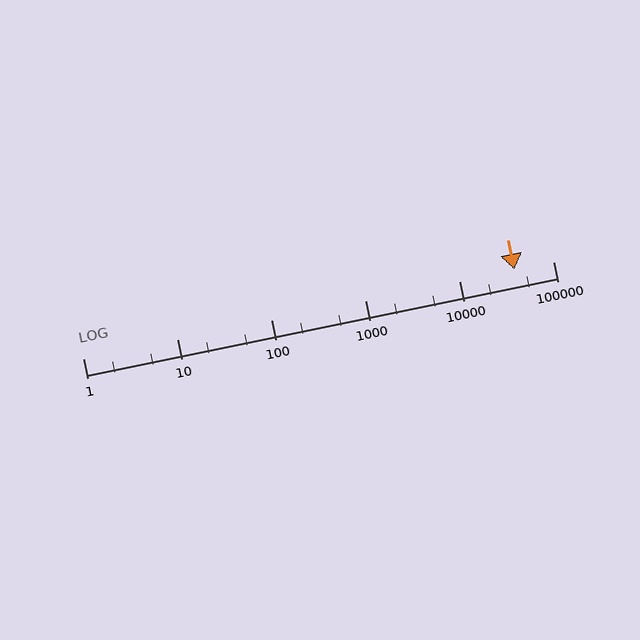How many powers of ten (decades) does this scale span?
The scale spans 5 decades, from 1 to 100000.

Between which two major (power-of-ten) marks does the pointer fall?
The pointer is between 10000 and 100000.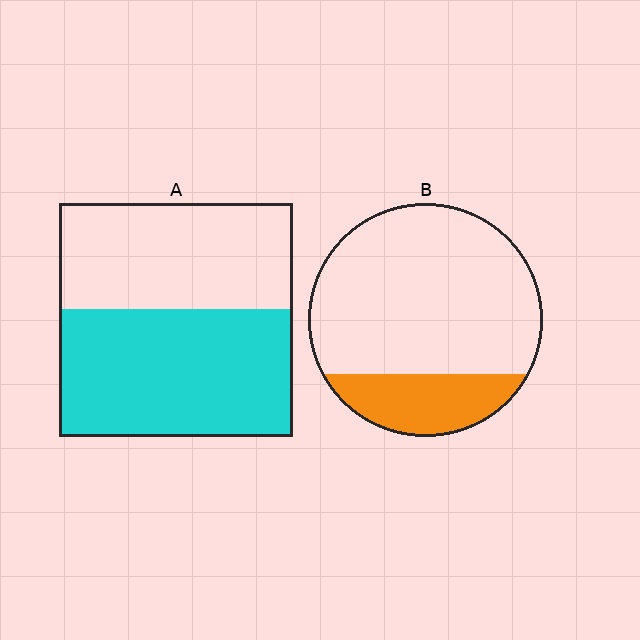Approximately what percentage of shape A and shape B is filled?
A is approximately 55% and B is approximately 20%.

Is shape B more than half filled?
No.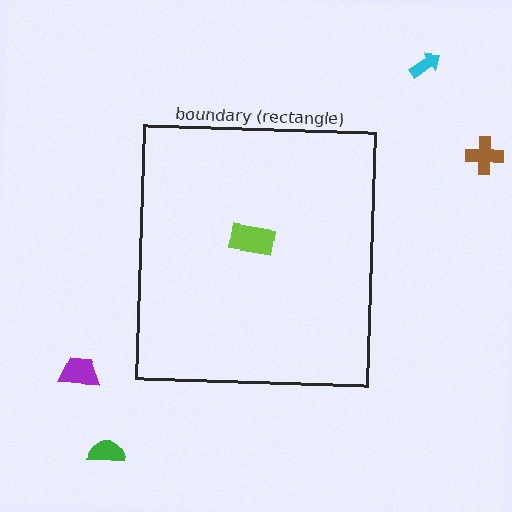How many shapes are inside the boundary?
1 inside, 4 outside.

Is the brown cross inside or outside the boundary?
Outside.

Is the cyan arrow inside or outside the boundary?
Outside.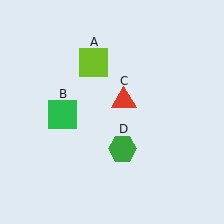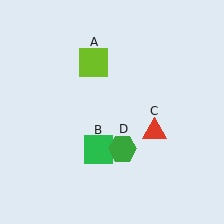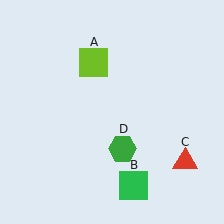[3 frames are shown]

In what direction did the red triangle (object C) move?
The red triangle (object C) moved down and to the right.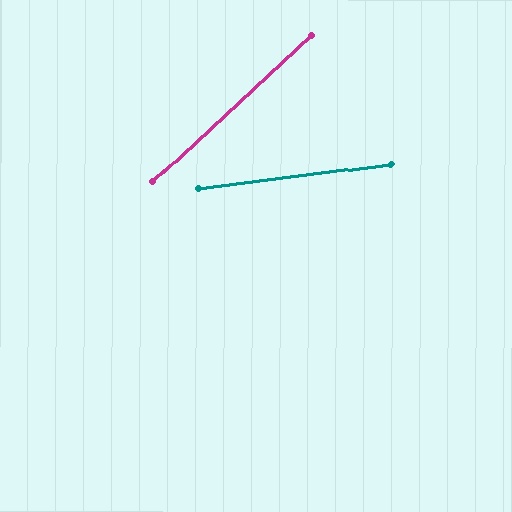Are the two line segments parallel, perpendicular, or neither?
Neither parallel nor perpendicular — they differ by about 35°.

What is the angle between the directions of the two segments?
Approximately 35 degrees.